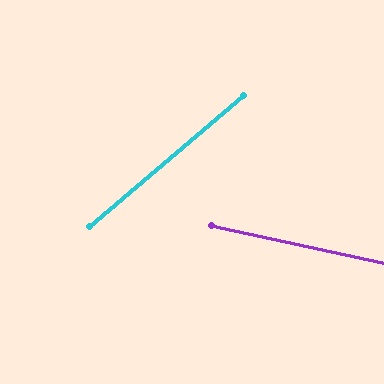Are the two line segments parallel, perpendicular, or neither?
Neither parallel nor perpendicular — they differ by about 53°.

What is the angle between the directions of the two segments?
Approximately 53 degrees.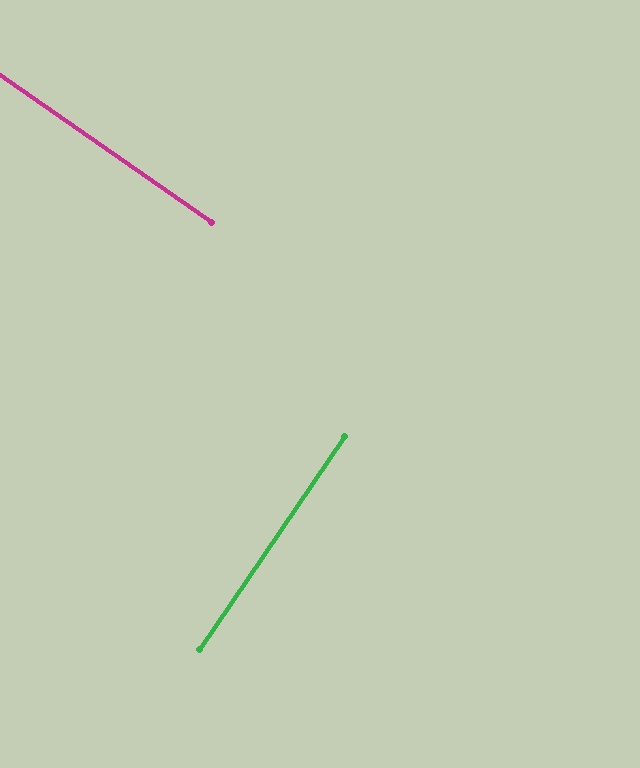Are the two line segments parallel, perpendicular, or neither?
Perpendicular — they meet at approximately 89°.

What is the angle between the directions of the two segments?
Approximately 89 degrees.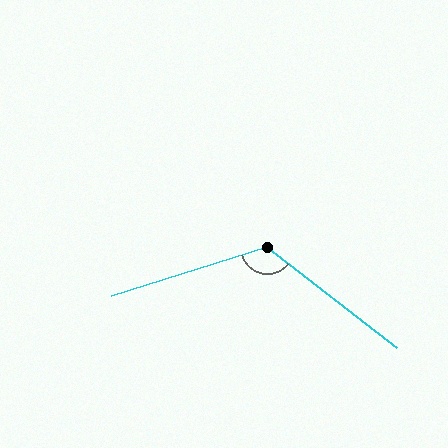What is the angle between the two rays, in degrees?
Approximately 125 degrees.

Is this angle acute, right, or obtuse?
It is obtuse.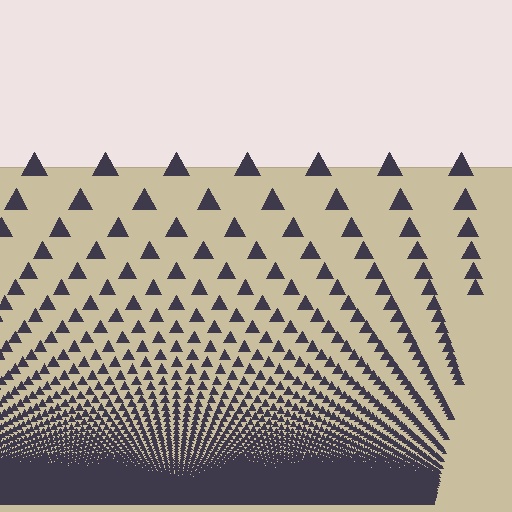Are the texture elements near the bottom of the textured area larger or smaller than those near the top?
Smaller. The gradient is inverted — elements near the bottom are smaller and denser.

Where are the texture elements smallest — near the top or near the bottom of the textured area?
Near the bottom.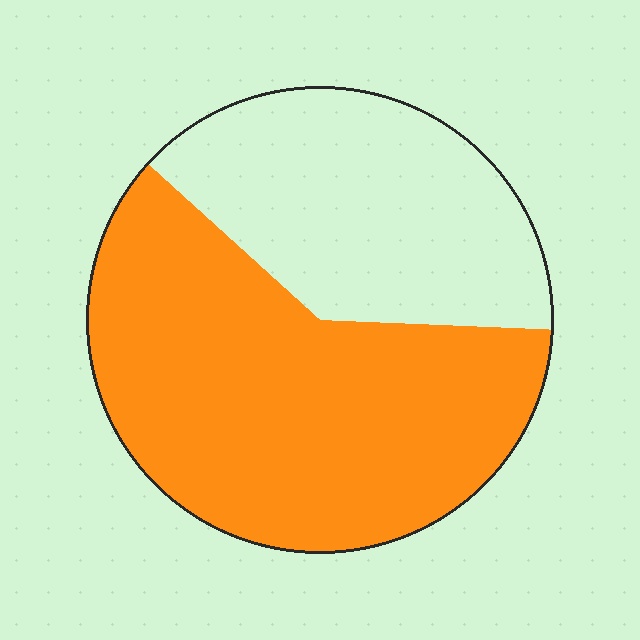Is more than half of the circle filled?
Yes.